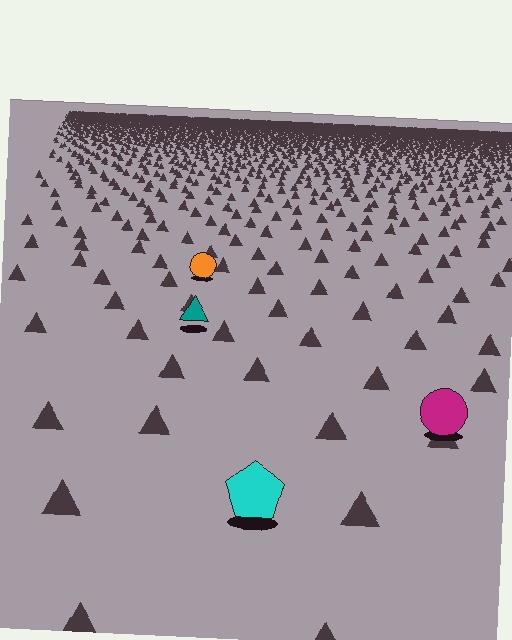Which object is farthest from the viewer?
The orange circle is farthest from the viewer. It appears smaller and the ground texture around it is denser.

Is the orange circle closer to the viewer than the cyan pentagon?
No. The cyan pentagon is closer — you can tell from the texture gradient: the ground texture is coarser near it.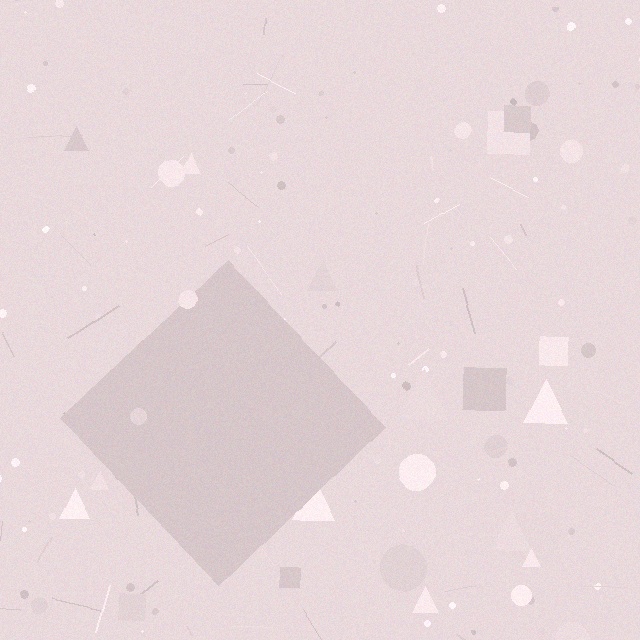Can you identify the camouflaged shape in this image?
The camouflaged shape is a diamond.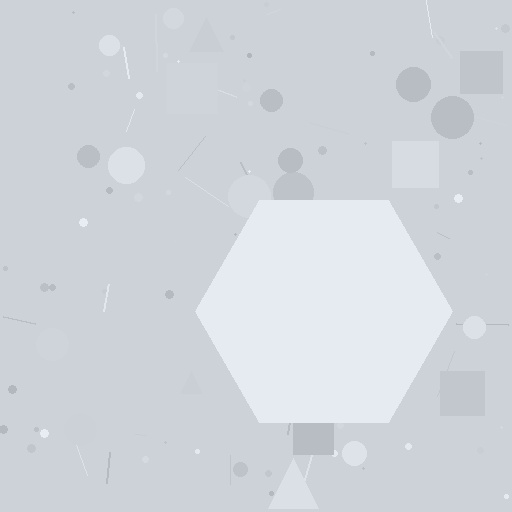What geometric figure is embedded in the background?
A hexagon is embedded in the background.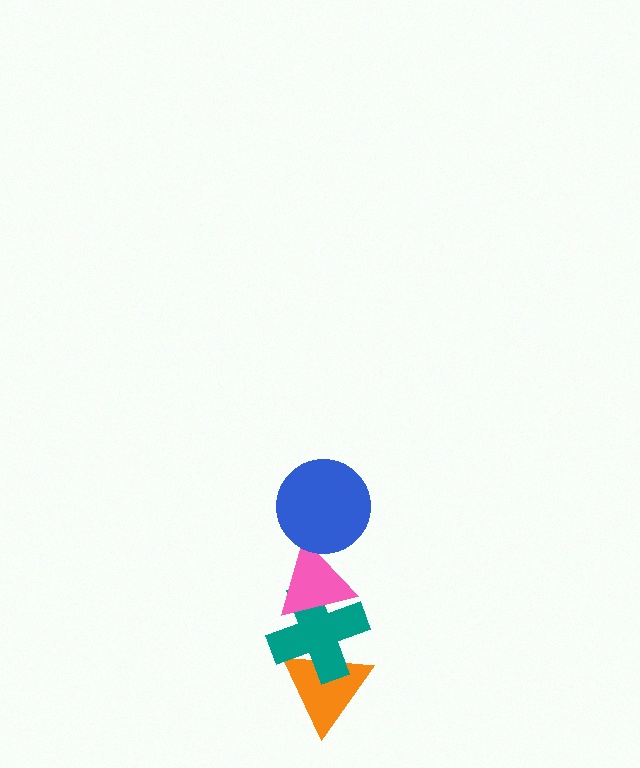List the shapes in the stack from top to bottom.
From top to bottom: the blue circle, the pink triangle, the teal cross, the orange triangle.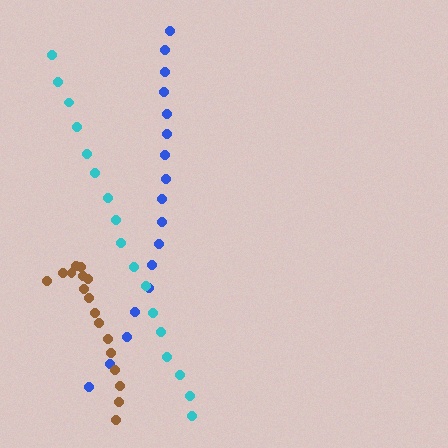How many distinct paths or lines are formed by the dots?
There are 3 distinct paths.